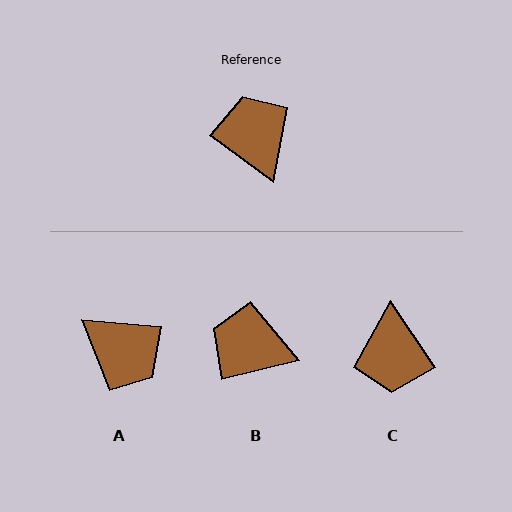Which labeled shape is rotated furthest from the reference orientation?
C, about 161 degrees away.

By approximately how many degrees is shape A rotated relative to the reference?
Approximately 149 degrees clockwise.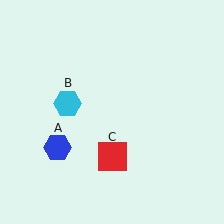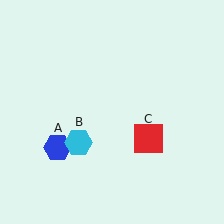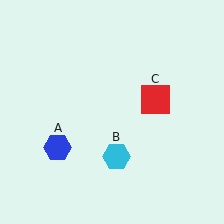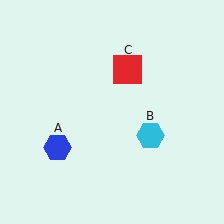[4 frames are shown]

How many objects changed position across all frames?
2 objects changed position: cyan hexagon (object B), red square (object C).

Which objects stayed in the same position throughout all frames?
Blue hexagon (object A) remained stationary.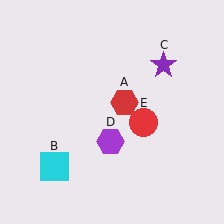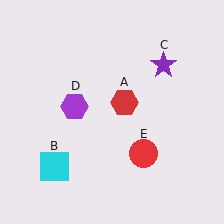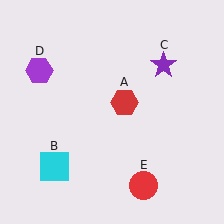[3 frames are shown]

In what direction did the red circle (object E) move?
The red circle (object E) moved down.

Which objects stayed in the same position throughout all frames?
Red hexagon (object A) and cyan square (object B) and purple star (object C) remained stationary.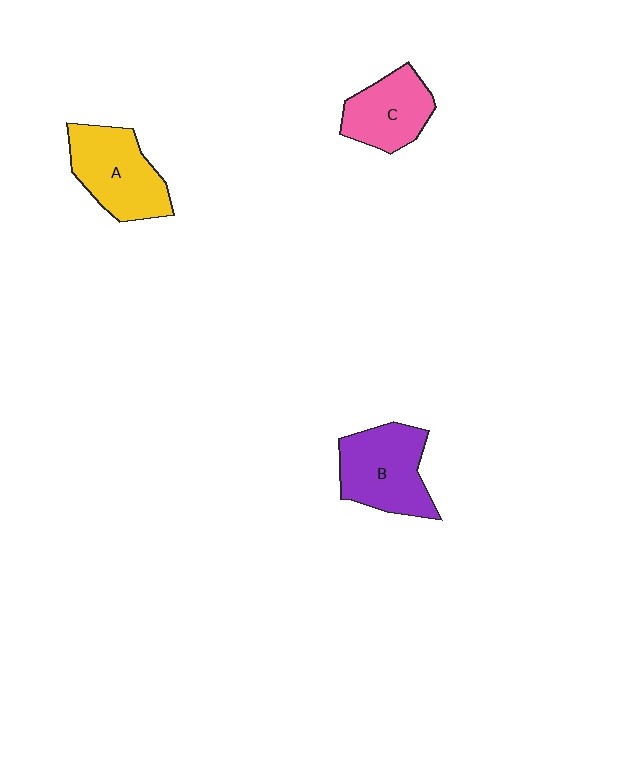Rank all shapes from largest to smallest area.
From largest to smallest: B (purple), A (yellow), C (pink).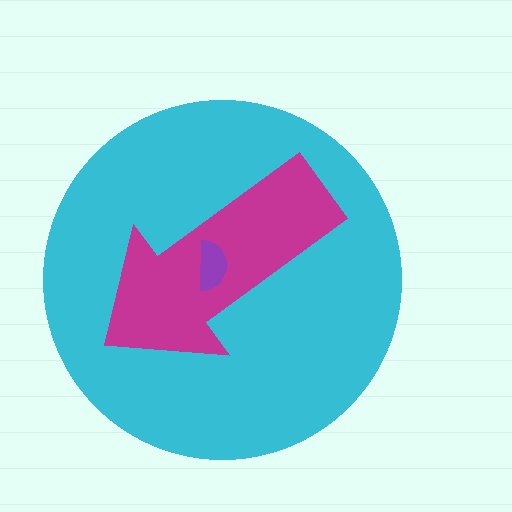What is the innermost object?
The purple semicircle.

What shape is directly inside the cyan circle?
The magenta arrow.